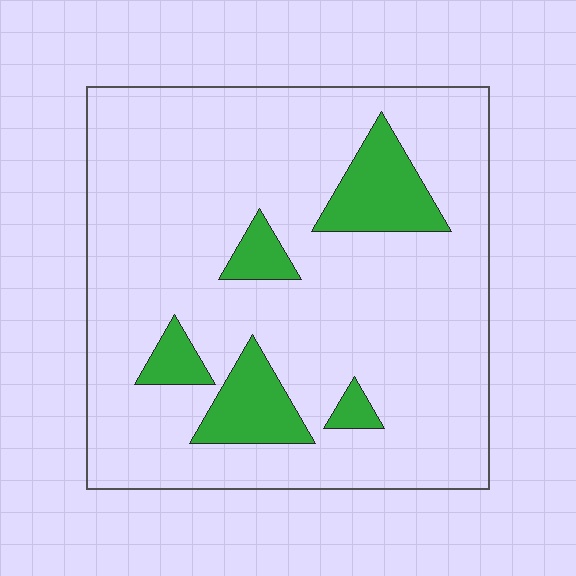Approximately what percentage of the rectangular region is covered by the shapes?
Approximately 15%.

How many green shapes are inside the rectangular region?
5.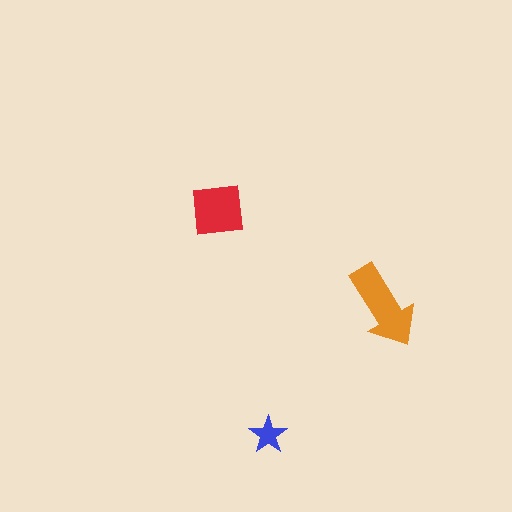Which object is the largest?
The orange arrow.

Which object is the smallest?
The blue star.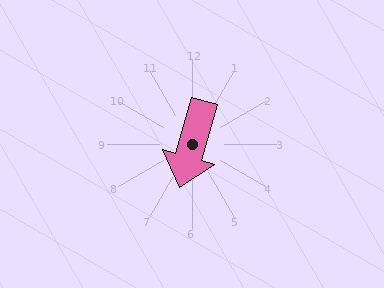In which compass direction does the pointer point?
South.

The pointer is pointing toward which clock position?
Roughly 7 o'clock.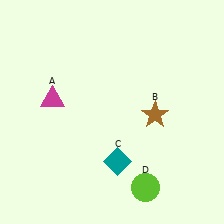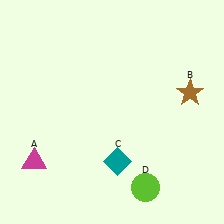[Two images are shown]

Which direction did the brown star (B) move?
The brown star (B) moved right.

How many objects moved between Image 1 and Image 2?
2 objects moved between the two images.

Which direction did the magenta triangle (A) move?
The magenta triangle (A) moved down.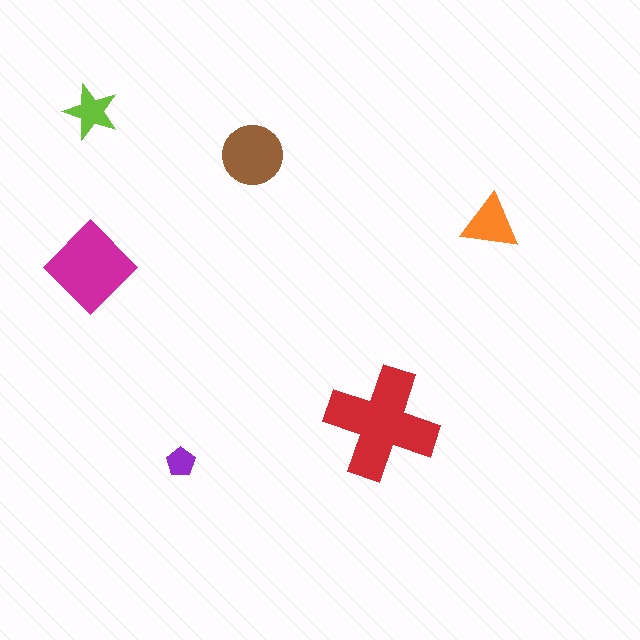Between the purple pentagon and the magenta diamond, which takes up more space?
The magenta diamond.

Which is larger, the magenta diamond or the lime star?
The magenta diamond.